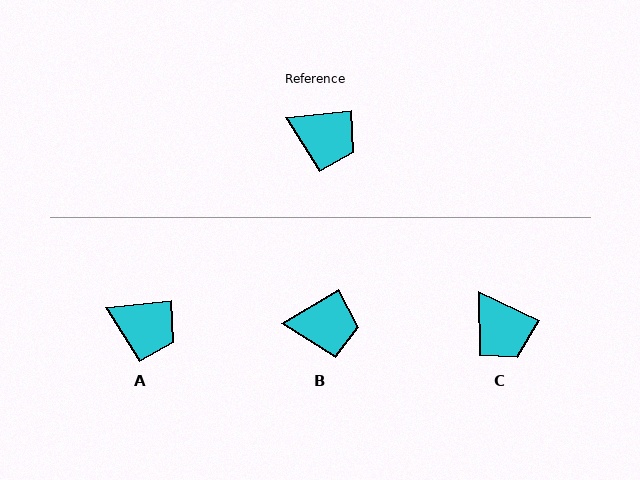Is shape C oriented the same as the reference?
No, it is off by about 32 degrees.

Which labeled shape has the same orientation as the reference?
A.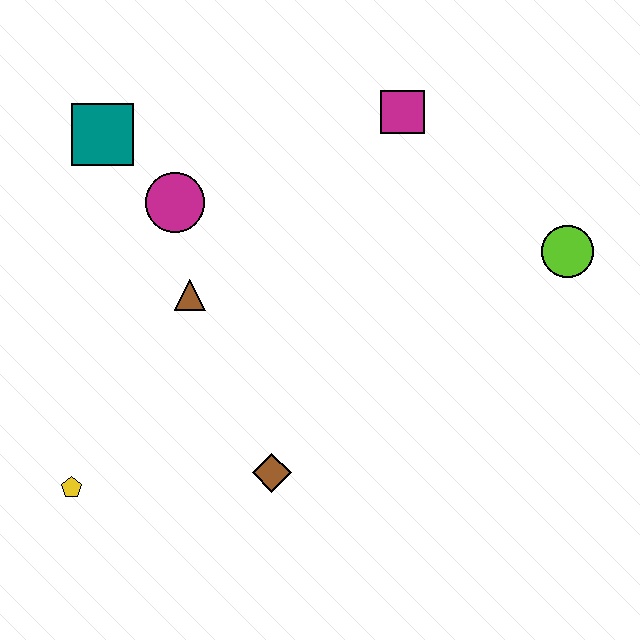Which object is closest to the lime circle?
The magenta square is closest to the lime circle.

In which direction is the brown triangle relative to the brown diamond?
The brown triangle is above the brown diamond.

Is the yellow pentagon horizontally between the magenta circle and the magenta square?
No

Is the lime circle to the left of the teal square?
No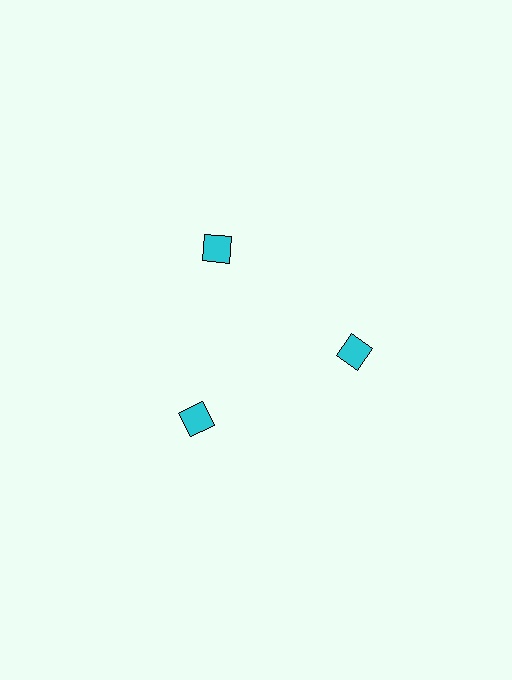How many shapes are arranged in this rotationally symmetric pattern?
There are 3 shapes, arranged in 3 groups of 1.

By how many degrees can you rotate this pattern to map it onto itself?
The pattern maps onto itself every 120 degrees of rotation.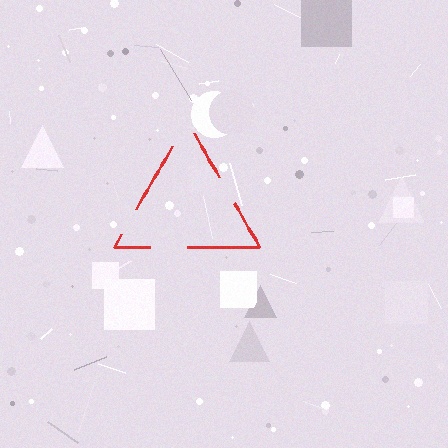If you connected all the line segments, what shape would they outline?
They would outline a triangle.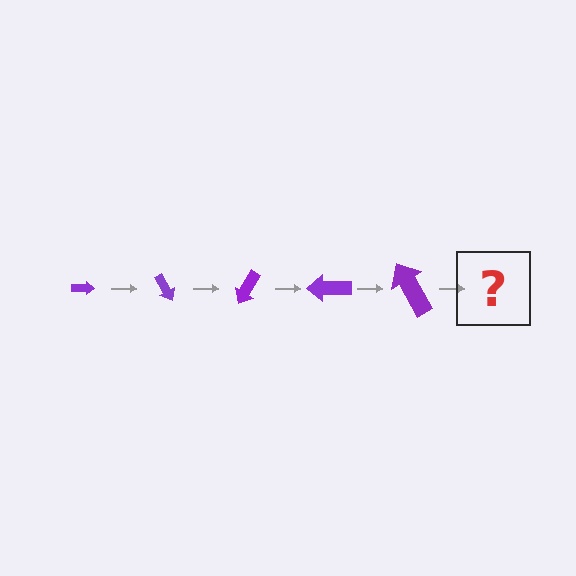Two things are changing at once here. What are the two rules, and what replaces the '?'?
The two rules are that the arrow grows larger each step and it rotates 60 degrees each step. The '?' should be an arrow, larger than the previous one and rotated 300 degrees from the start.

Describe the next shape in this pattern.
It should be an arrow, larger than the previous one and rotated 300 degrees from the start.